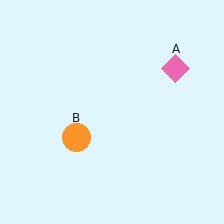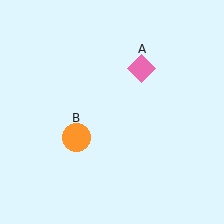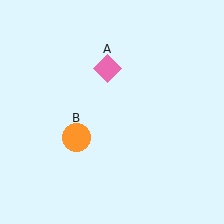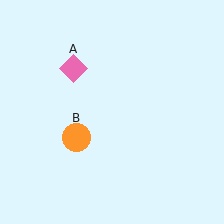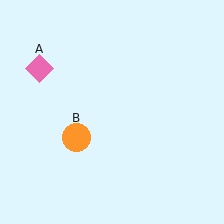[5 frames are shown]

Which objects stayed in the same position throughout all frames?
Orange circle (object B) remained stationary.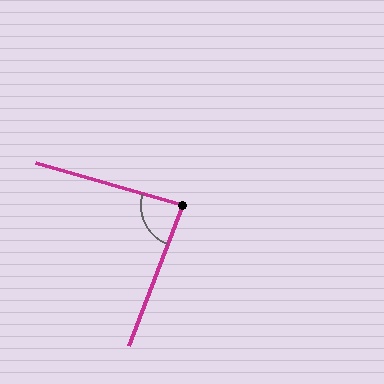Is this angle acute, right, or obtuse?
It is approximately a right angle.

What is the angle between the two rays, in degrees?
Approximately 85 degrees.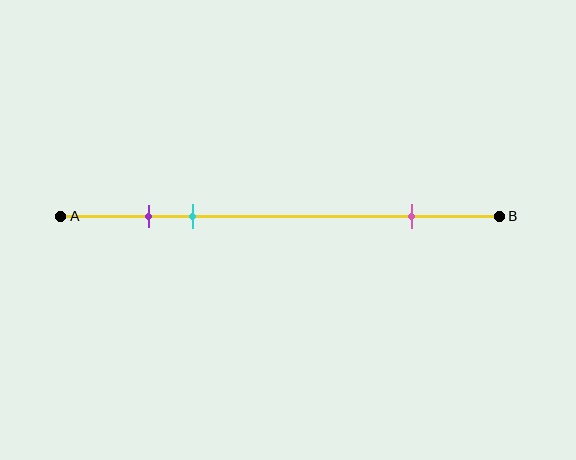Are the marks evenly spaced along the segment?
No, the marks are not evenly spaced.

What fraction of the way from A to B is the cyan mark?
The cyan mark is approximately 30% (0.3) of the way from A to B.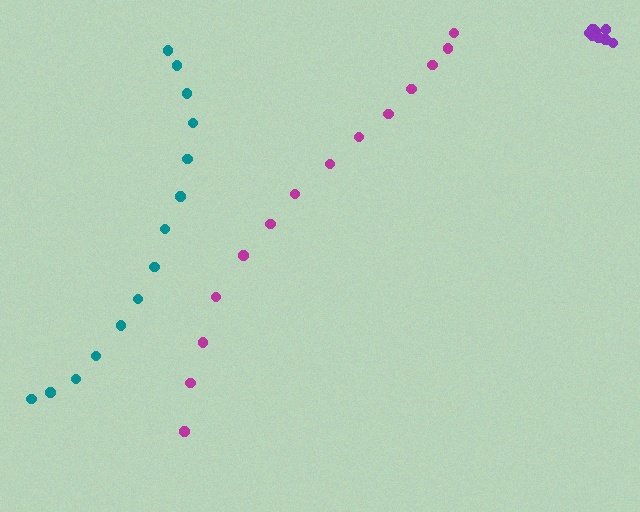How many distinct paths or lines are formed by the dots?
There are 3 distinct paths.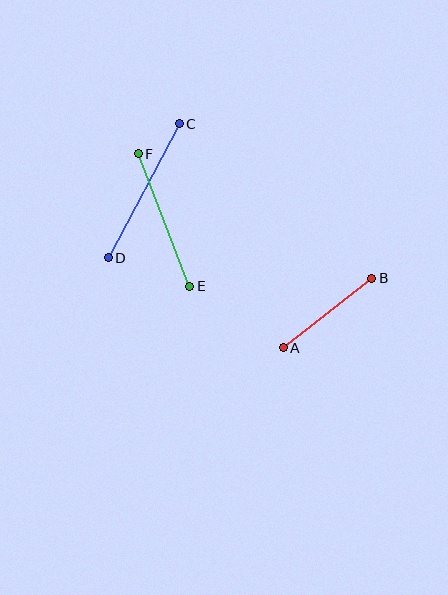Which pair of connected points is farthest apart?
Points C and D are farthest apart.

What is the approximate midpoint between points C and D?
The midpoint is at approximately (144, 191) pixels.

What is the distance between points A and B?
The distance is approximately 112 pixels.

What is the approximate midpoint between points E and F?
The midpoint is at approximately (164, 220) pixels.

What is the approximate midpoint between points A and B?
The midpoint is at approximately (327, 313) pixels.